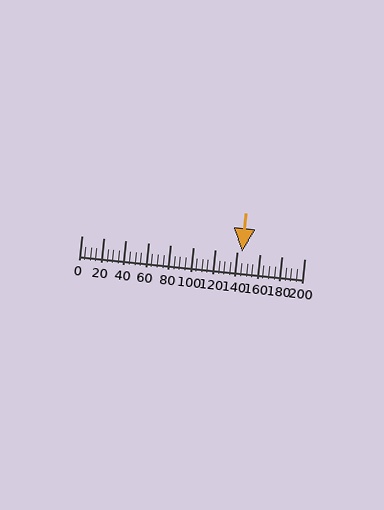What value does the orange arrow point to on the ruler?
The orange arrow points to approximately 144.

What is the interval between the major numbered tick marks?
The major tick marks are spaced 20 units apart.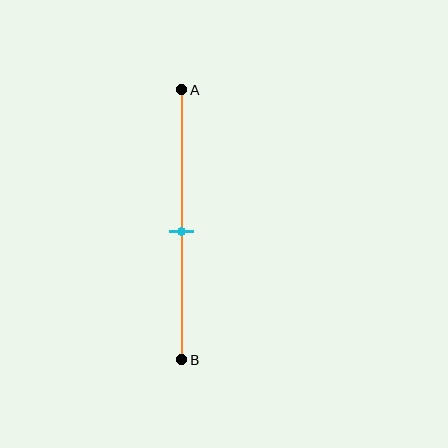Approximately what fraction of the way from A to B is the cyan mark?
The cyan mark is approximately 55% of the way from A to B.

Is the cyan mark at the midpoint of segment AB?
Yes, the mark is approximately at the midpoint.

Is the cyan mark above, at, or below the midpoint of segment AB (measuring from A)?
The cyan mark is approximately at the midpoint of segment AB.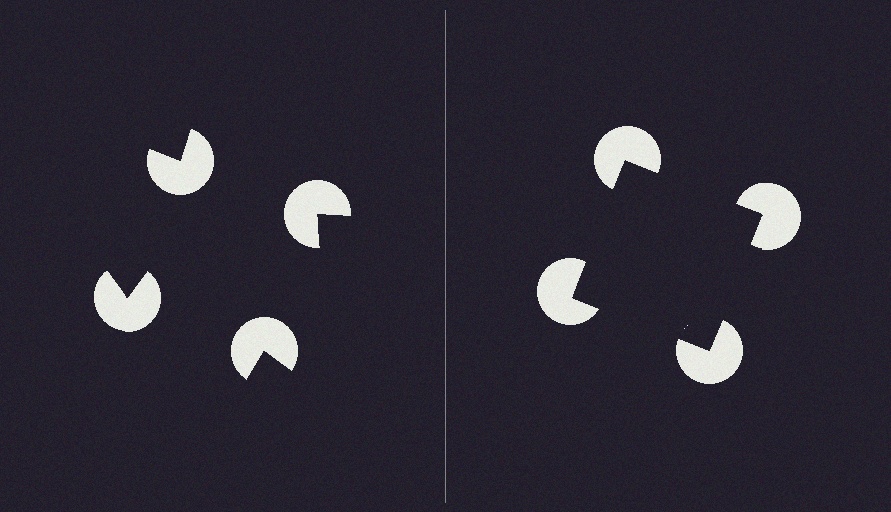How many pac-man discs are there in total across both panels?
8 — 4 on each side.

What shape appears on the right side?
An illusory square.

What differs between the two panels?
The pac-man discs are positioned identically on both sides; only the wedge orientations differ. On the right they align to a square; on the left they are misaligned.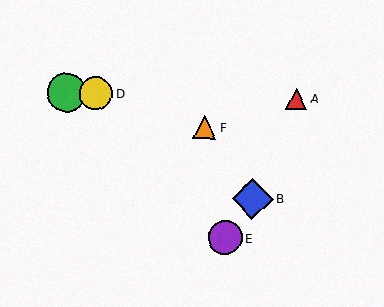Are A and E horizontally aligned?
No, A is at y≈99 and E is at y≈238.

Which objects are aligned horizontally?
Objects A, C, D are aligned horizontally.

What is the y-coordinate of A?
Object A is at y≈99.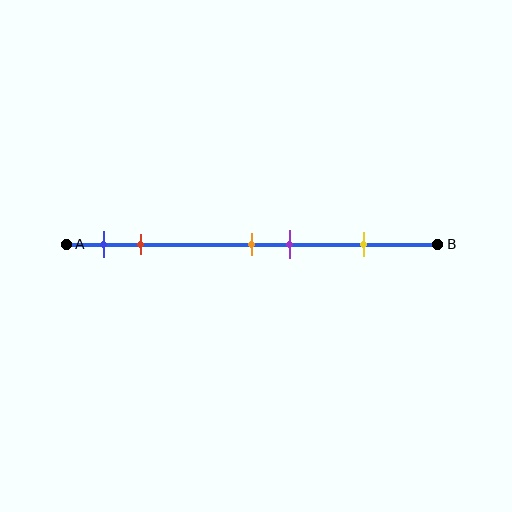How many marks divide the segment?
There are 5 marks dividing the segment.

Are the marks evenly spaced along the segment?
No, the marks are not evenly spaced.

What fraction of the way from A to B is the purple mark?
The purple mark is approximately 60% (0.6) of the way from A to B.